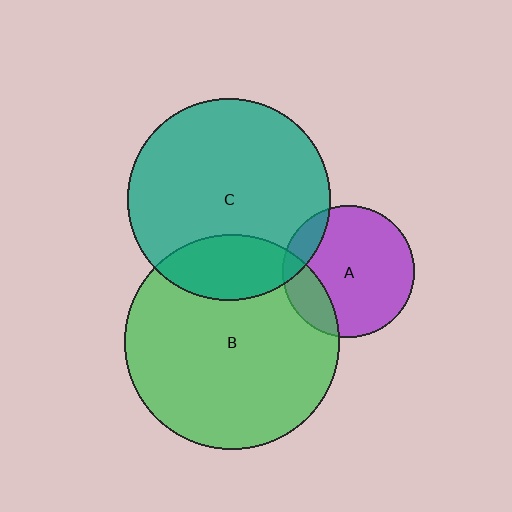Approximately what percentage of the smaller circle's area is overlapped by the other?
Approximately 20%.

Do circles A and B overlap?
Yes.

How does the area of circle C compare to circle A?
Approximately 2.3 times.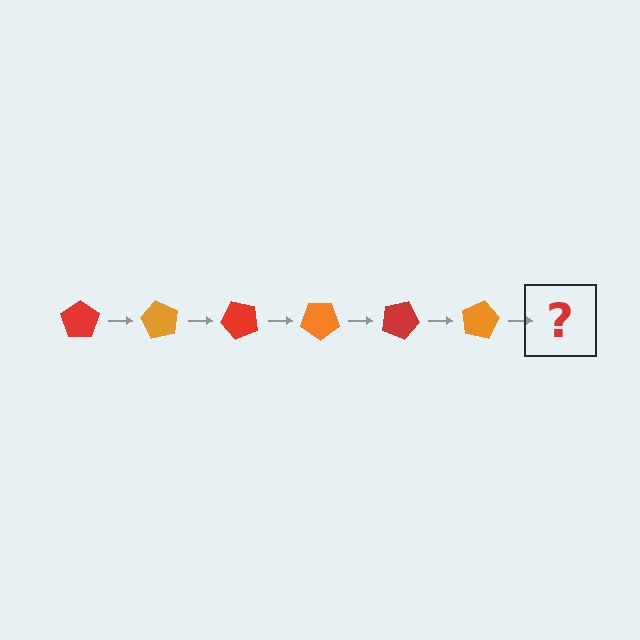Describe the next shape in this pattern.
It should be a red pentagon, rotated 360 degrees from the start.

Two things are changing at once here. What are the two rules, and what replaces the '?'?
The two rules are that it rotates 60 degrees each step and the color cycles through red and orange. The '?' should be a red pentagon, rotated 360 degrees from the start.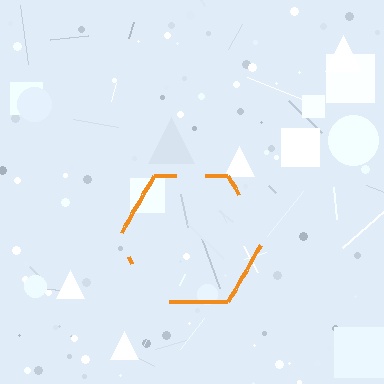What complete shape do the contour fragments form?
The contour fragments form a hexagon.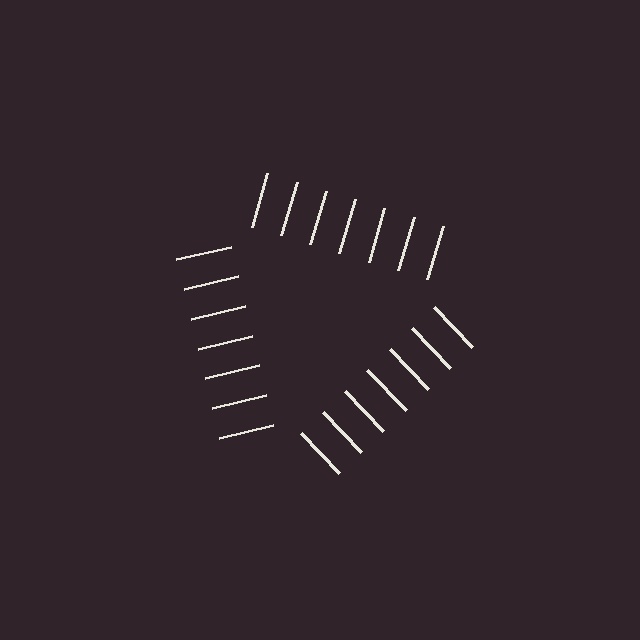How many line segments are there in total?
21 — 7 along each of the 3 edges.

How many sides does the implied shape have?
3 sides — the line-ends trace a triangle.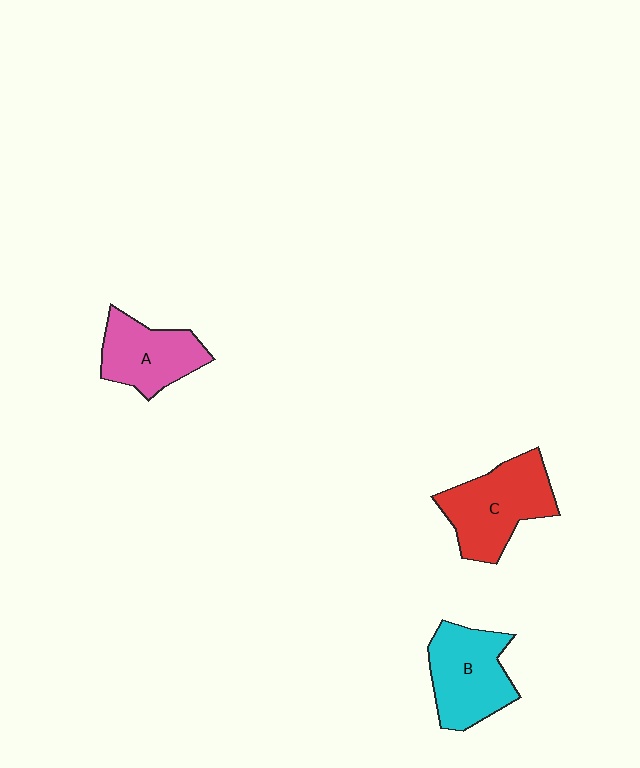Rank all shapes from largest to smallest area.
From largest to smallest: C (red), B (cyan), A (pink).